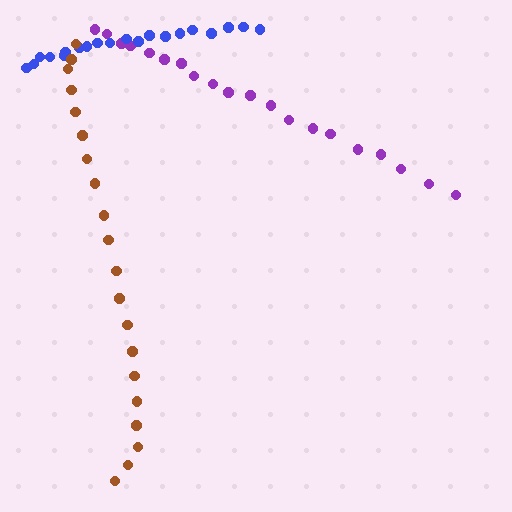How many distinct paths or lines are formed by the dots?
There are 3 distinct paths.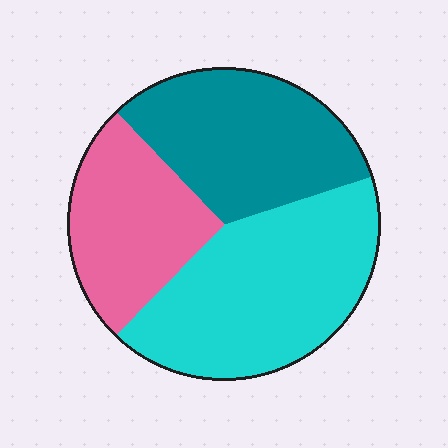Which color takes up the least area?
Pink, at roughly 25%.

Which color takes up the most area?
Cyan, at roughly 40%.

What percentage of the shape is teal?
Teal takes up about one third (1/3) of the shape.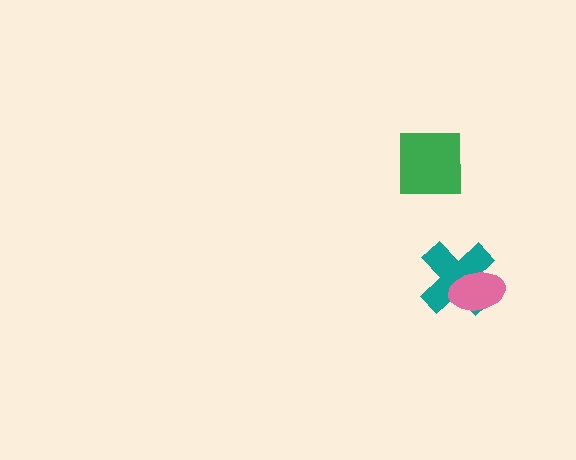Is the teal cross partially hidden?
Yes, it is partially covered by another shape.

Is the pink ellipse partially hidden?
No, no other shape covers it.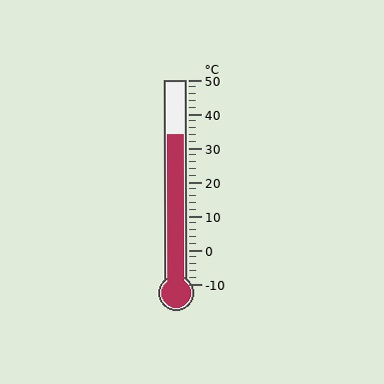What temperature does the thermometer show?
The thermometer shows approximately 34°C.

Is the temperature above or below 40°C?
The temperature is below 40°C.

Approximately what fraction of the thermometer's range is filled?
The thermometer is filled to approximately 75% of its range.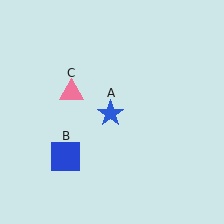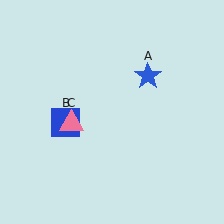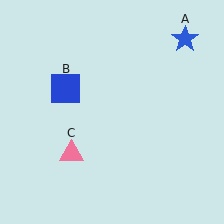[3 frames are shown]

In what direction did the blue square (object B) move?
The blue square (object B) moved up.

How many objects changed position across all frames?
3 objects changed position: blue star (object A), blue square (object B), pink triangle (object C).